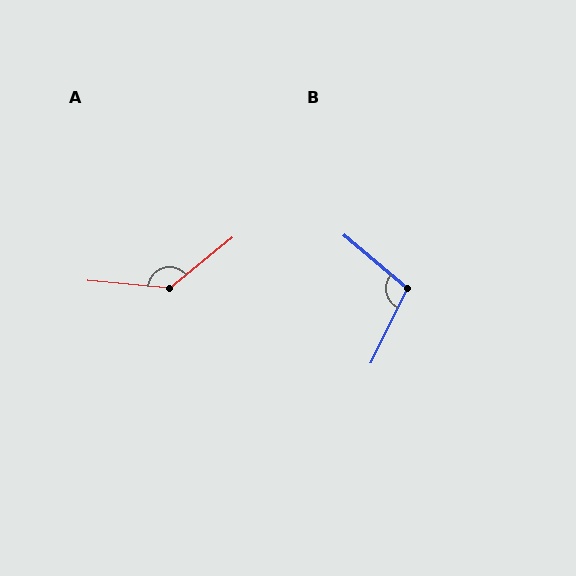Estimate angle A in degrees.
Approximately 136 degrees.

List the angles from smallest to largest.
B (104°), A (136°).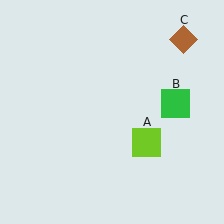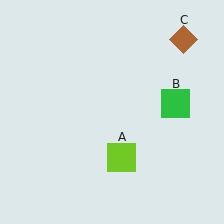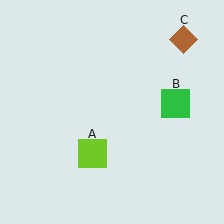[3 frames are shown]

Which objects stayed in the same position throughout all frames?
Green square (object B) and brown diamond (object C) remained stationary.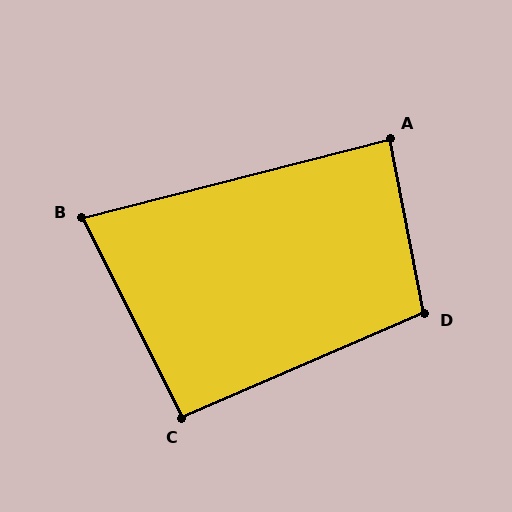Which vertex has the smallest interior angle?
B, at approximately 78 degrees.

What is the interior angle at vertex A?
Approximately 87 degrees (approximately right).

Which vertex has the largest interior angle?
D, at approximately 102 degrees.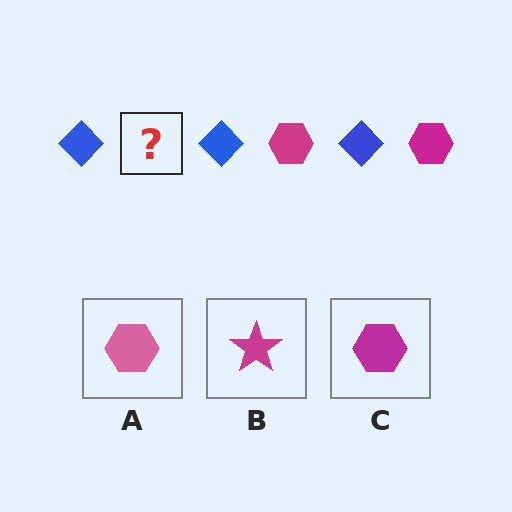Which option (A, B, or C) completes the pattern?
C.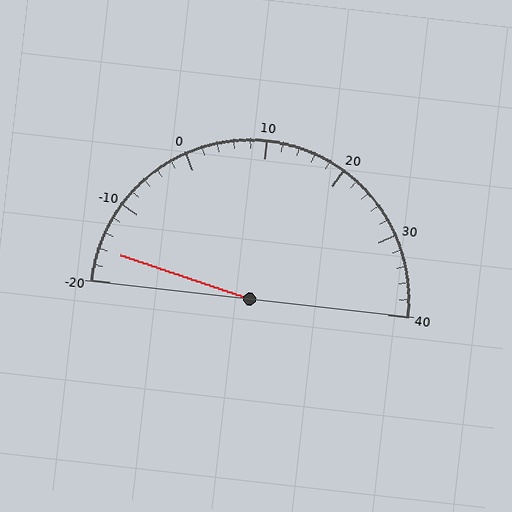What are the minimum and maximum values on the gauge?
The gauge ranges from -20 to 40.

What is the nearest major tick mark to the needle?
The nearest major tick mark is -20.